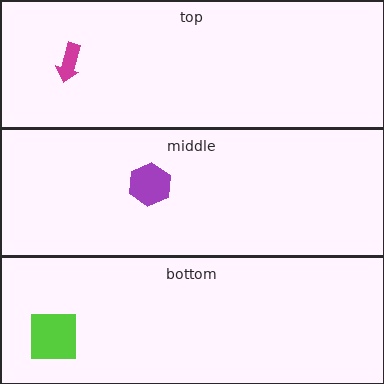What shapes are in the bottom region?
The lime square.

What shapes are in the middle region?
The purple hexagon.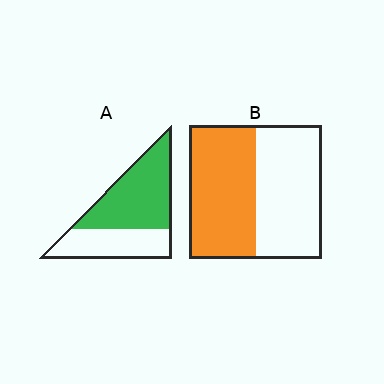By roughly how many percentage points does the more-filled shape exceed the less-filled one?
By roughly 10 percentage points (A over B).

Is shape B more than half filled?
Roughly half.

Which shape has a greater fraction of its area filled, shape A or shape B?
Shape A.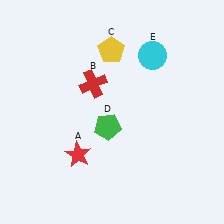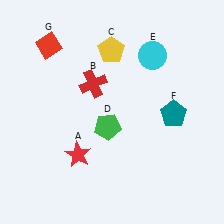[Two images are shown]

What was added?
A teal pentagon (F), a red diamond (G) were added in Image 2.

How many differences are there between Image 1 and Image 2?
There are 2 differences between the two images.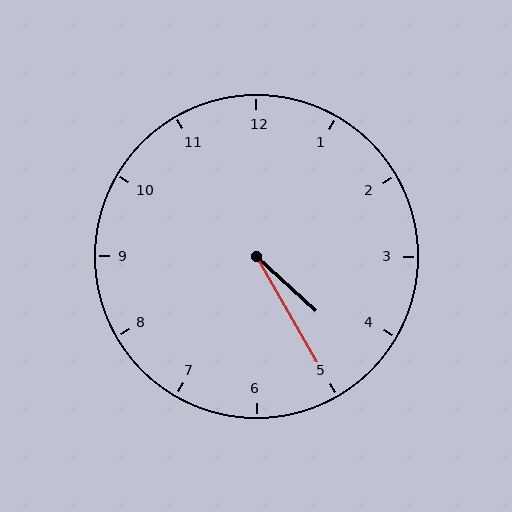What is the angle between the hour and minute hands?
Approximately 18 degrees.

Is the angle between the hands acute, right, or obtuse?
It is acute.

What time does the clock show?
4:25.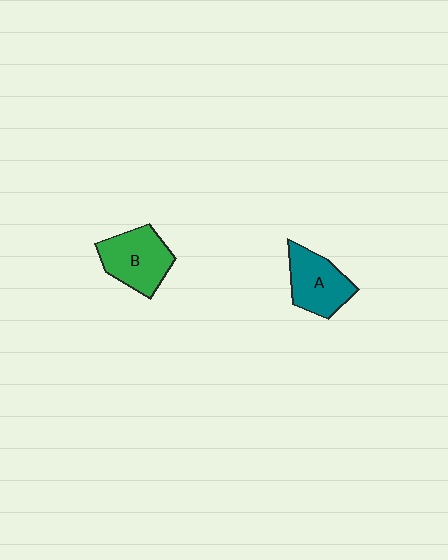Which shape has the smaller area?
Shape A (teal).